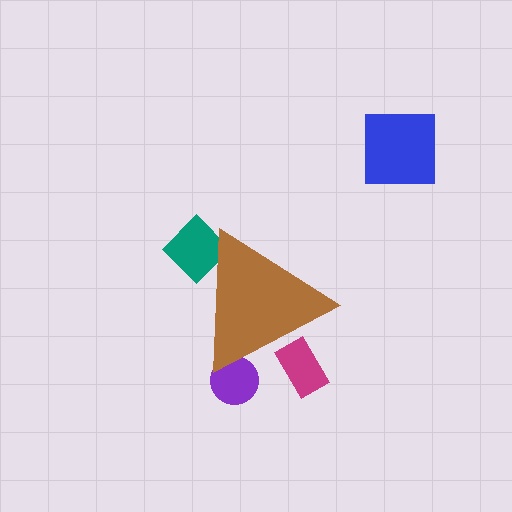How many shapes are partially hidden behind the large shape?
3 shapes are partially hidden.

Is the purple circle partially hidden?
Yes, the purple circle is partially hidden behind the brown triangle.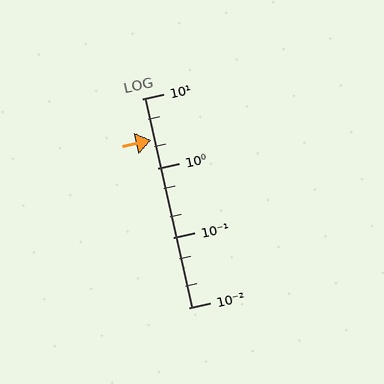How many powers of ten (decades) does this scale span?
The scale spans 3 decades, from 0.01 to 10.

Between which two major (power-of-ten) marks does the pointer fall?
The pointer is between 1 and 10.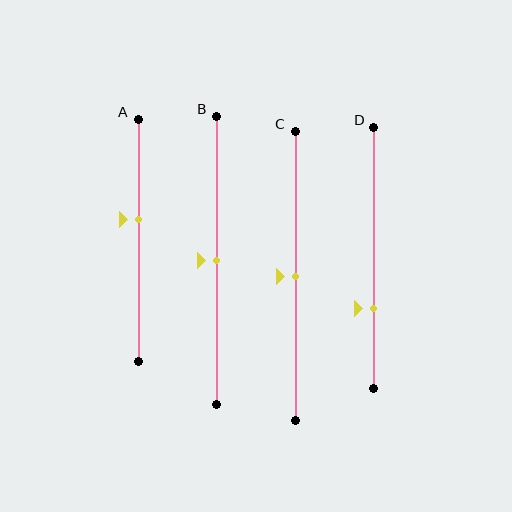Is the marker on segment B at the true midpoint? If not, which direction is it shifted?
Yes, the marker on segment B is at the true midpoint.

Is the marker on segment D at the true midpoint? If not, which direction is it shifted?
No, the marker on segment D is shifted downward by about 19% of the segment length.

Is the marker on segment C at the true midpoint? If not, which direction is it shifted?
Yes, the marker on segment C is at the true midpoint.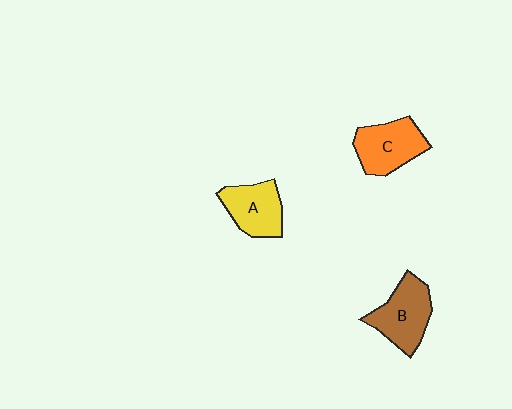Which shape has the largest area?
Shape B (brown).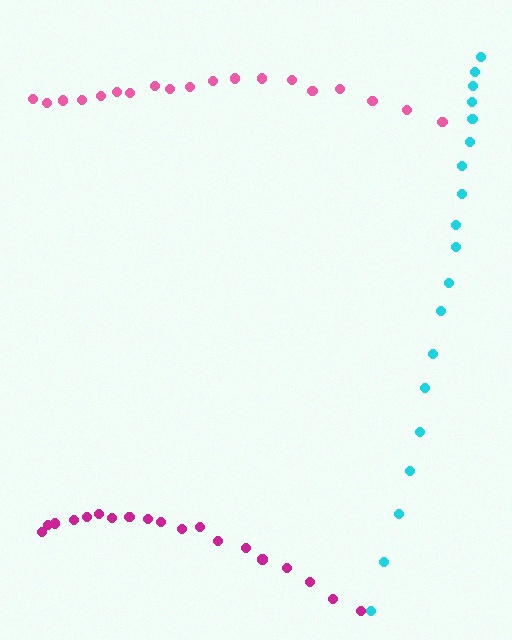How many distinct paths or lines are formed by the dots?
There are 3 distinct paths.